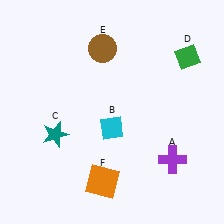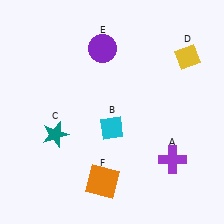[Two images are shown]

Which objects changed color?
D changed from green to yellow. E changed from brown to purple.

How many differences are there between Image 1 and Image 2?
There are 2 differences between the two images.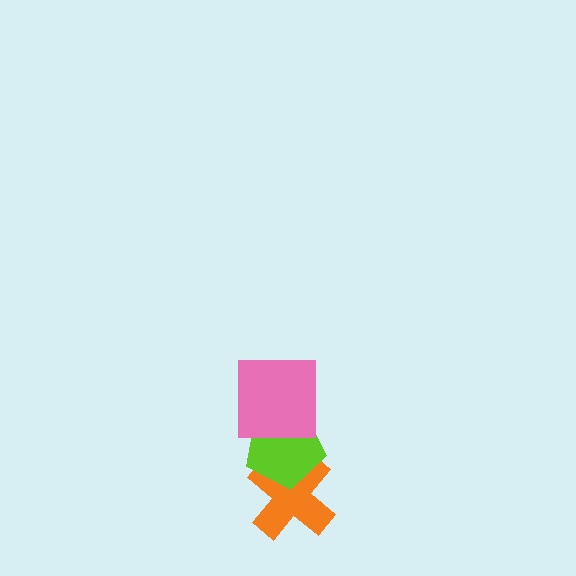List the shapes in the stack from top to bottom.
From top to bottom: the pink square, the lime pentagon, the orange cross.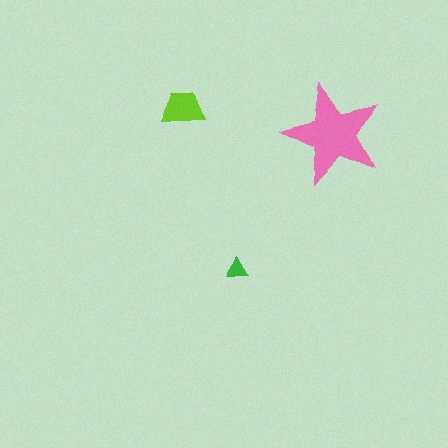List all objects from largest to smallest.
The pink star, the lime trapezoid, the green triangle.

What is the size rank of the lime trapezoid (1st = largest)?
2nd.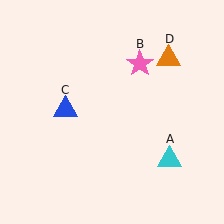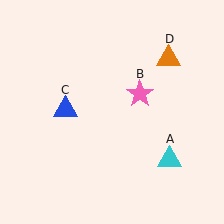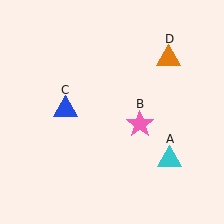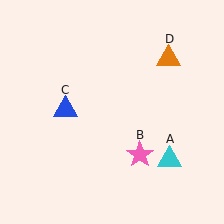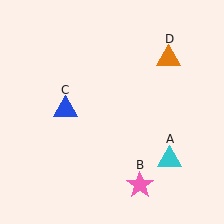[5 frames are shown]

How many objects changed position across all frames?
1 object changed position: pink star (object B).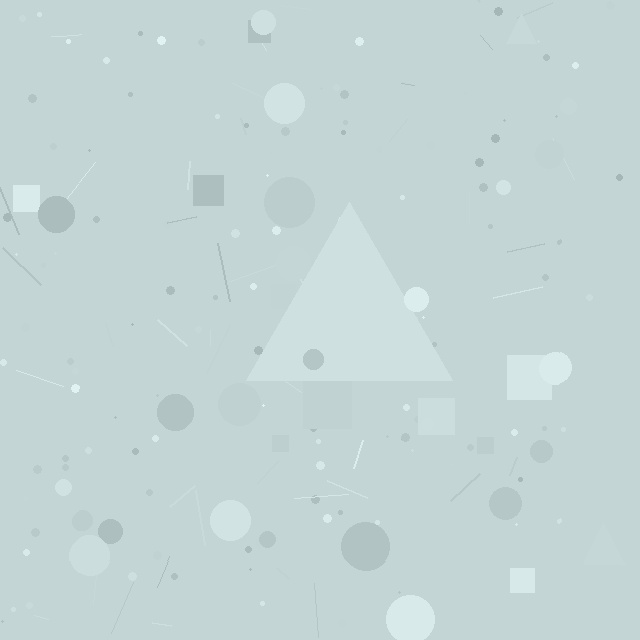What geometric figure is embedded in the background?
A triangle is embedded in the background.